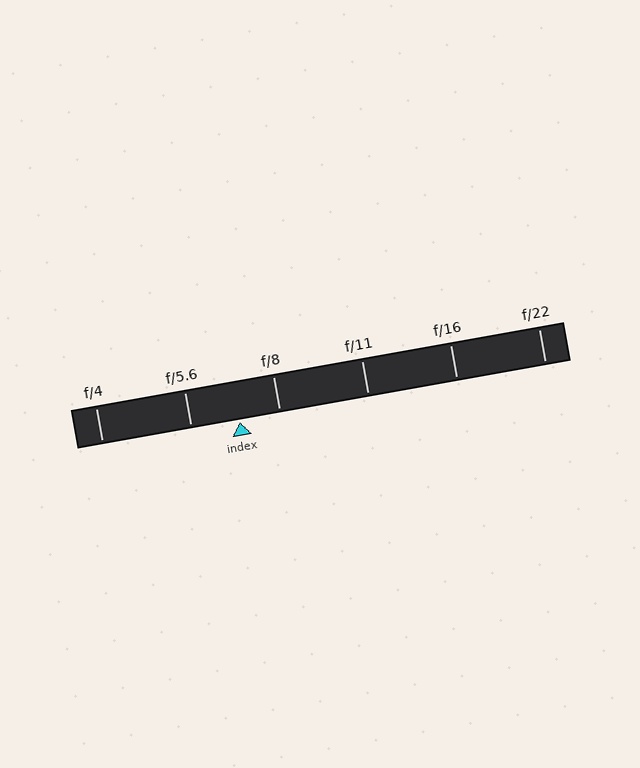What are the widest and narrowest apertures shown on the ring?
The widest aperture shown is f/4 and the narrowest is f/22.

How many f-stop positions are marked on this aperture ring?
There are 6 f-stop positions marked.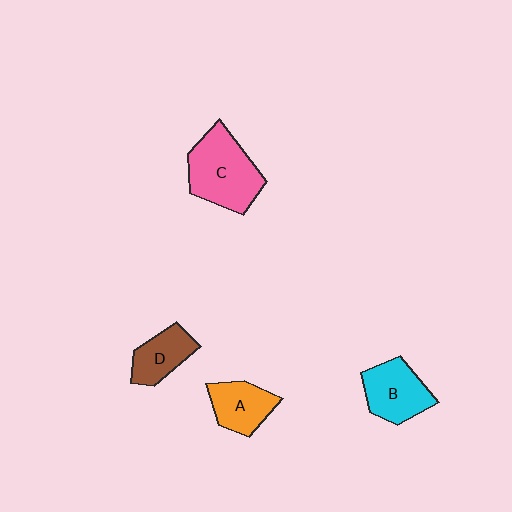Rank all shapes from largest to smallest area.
From largest to smallest: C (pink), B (cyan), A (orange), D (brown).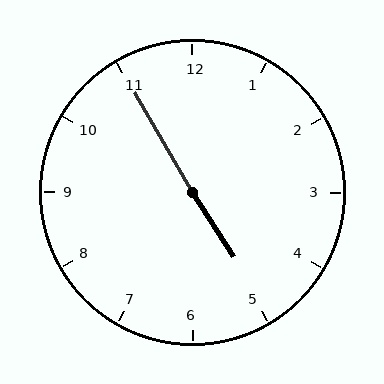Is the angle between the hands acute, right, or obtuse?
It is obtuse.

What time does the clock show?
4:55.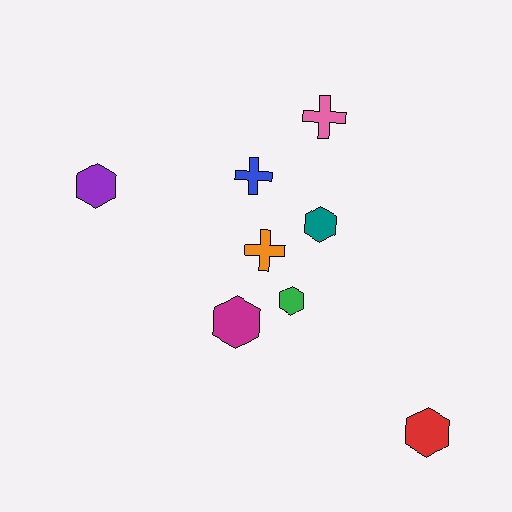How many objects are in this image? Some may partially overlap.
There are 8 objects.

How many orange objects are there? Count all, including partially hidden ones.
There is 1 orange object.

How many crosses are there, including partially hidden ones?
There are 3 crosses.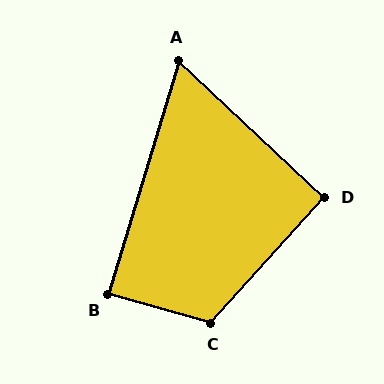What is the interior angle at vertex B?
Approximately 89 degrees (approximately right).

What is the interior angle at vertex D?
Approximately 91 degrees (approximately right).